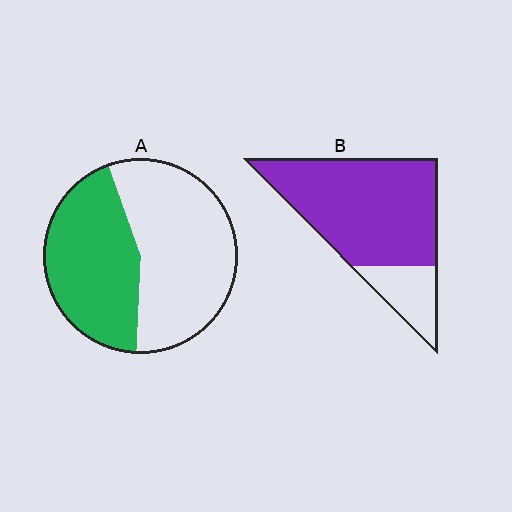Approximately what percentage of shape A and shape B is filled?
A is approximately 45% and B is approximately 80%.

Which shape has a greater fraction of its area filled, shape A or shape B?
Shape B.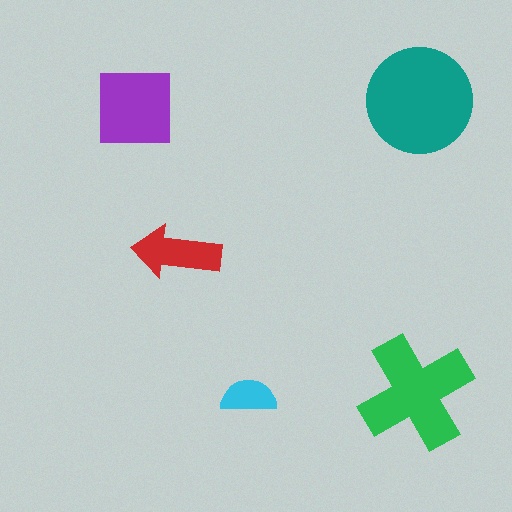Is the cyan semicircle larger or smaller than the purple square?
Smaller.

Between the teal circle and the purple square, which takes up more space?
The teal circle.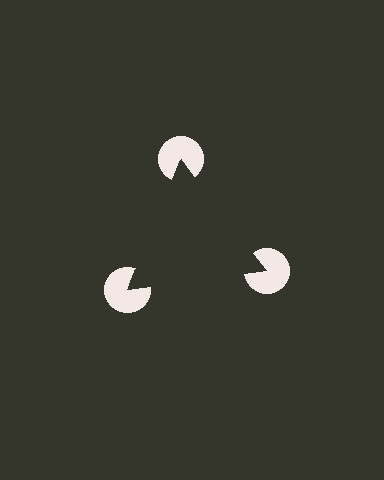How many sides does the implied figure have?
3 sides.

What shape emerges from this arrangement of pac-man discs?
An illusory triangle — its edges are inferred from the aligned wedge cuts in the pac-man discs, not physically drawn.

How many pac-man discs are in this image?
There are 3 — one at each vertex of the illusory triangle.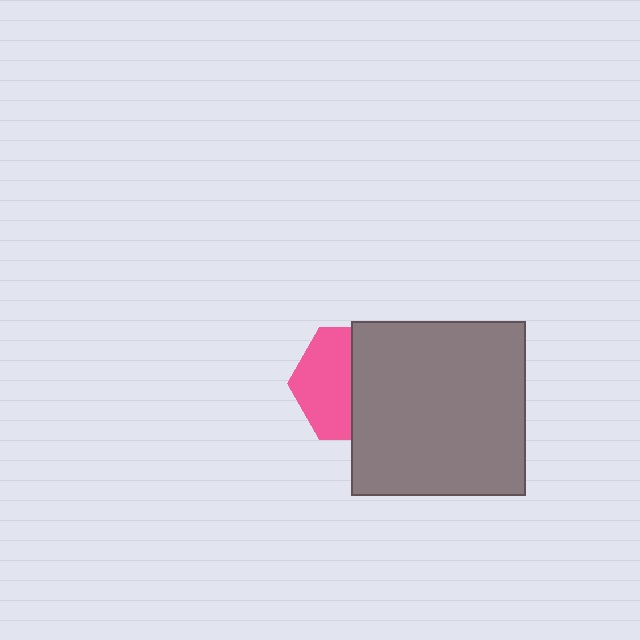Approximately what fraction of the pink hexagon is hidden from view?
Roughly 50% of the pink hexagon is hidden behind the gray square.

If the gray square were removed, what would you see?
You would see the complete pink hexagon.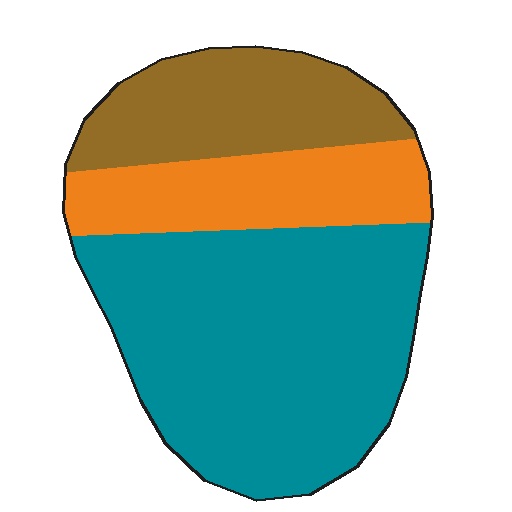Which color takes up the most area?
Teal, at roughly 55%.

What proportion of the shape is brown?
Brown covers roughly 25% of the shape.